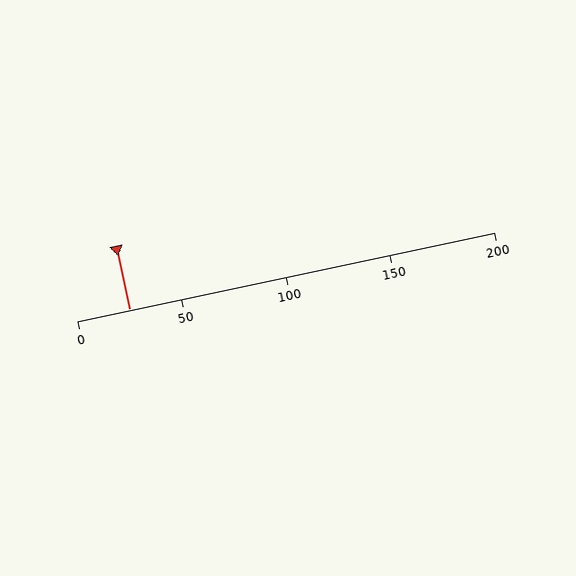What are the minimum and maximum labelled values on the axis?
The axis runs from 0 to 200.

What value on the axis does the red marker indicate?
The marker indicates approximately 25.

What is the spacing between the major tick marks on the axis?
The major ticks are spaced 50 apart.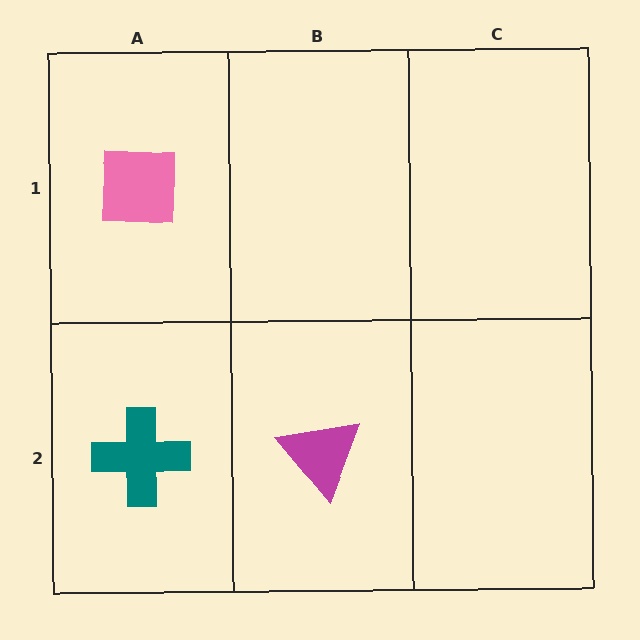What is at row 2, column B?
A magenta triangle.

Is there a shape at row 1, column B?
No, that cell is empty.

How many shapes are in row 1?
1 shape.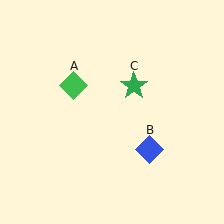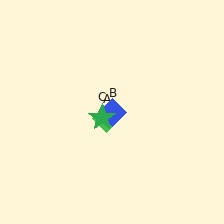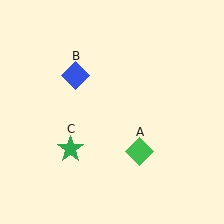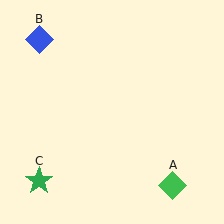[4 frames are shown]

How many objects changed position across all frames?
3 objects changed position: green diamond (object A), blue diamond (object B), green star (object C).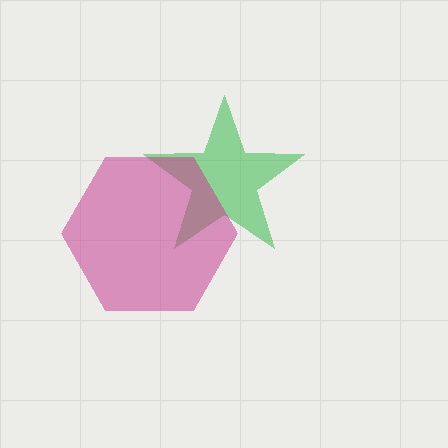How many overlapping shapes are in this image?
There are 2 overlapping shapes in the image.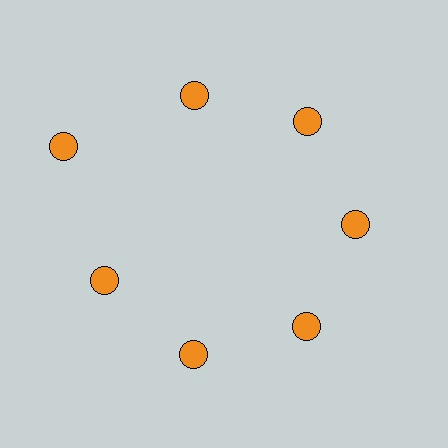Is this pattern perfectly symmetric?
No. The 7 orange circles are arranged in a ring, but one element near the 10 o'clock position is pushed outward from the center, breaking the 7-fold rotational symmetry.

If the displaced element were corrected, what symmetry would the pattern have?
It would have 7-fold rotational symmetry — the pattern would map onto itself every 51 degrees.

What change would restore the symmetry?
The symmetry would be restored by moving it inward, back onto the ring so that all 7 circles sit at equal angles and equal distance from the center.